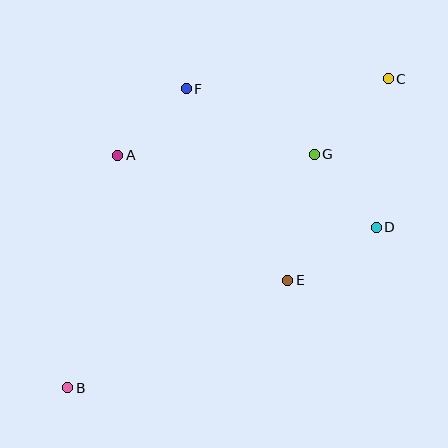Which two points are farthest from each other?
Points B and C are farthest from each other.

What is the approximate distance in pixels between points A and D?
The distance between A and D is approximately 268 pixels.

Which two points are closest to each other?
Points A and F are closest to each other.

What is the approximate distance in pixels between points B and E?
The distance between B and E is approximately 245 pixels.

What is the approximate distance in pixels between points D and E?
The distance between D and E is approximately 103 pixels.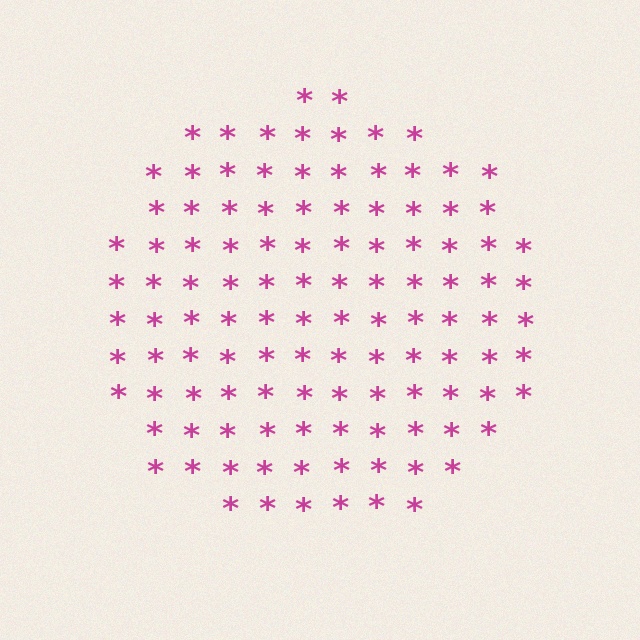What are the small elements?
The small elements are asterisks.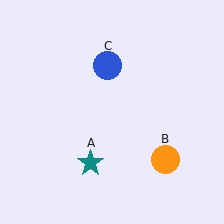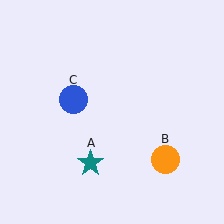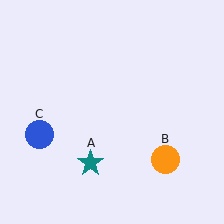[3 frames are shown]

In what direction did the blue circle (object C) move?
The blue circle (object C) moved down and to the left.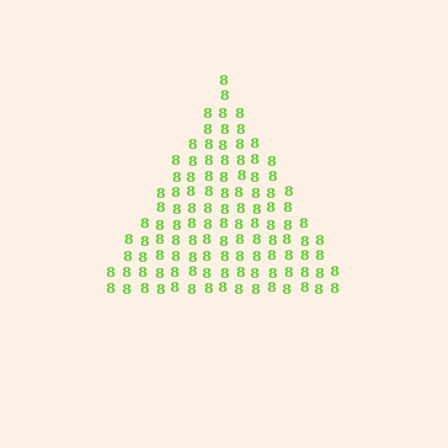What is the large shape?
The large shape is a triangle.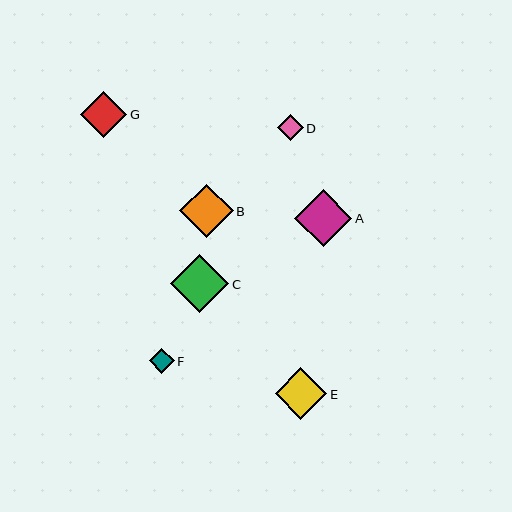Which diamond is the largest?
Diamond C is the largest with a size of approximately 58 pixels.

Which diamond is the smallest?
Diamond F is the smallest with a size of approximately 25 pixels.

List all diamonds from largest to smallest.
From largest to smallest: C, A, B, E, G, D, F.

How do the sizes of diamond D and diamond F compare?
Diamond D and diamond F are approximately the same size.